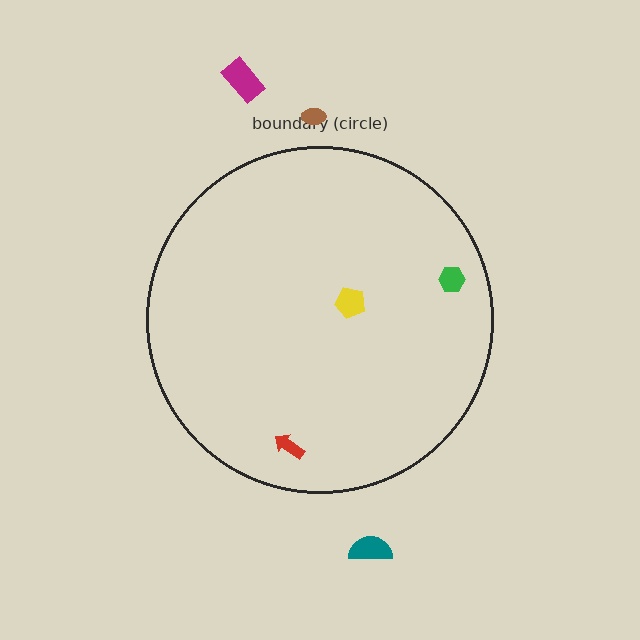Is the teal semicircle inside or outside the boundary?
Outside.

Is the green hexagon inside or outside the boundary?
Inside.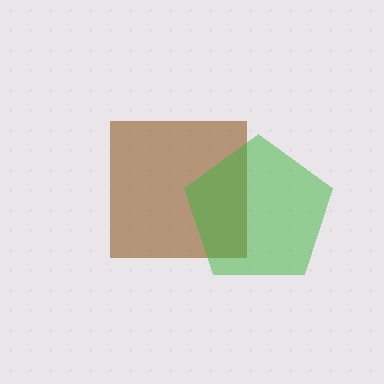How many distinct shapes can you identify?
There are 2 distinct shapes: a brown square, a green pentagon.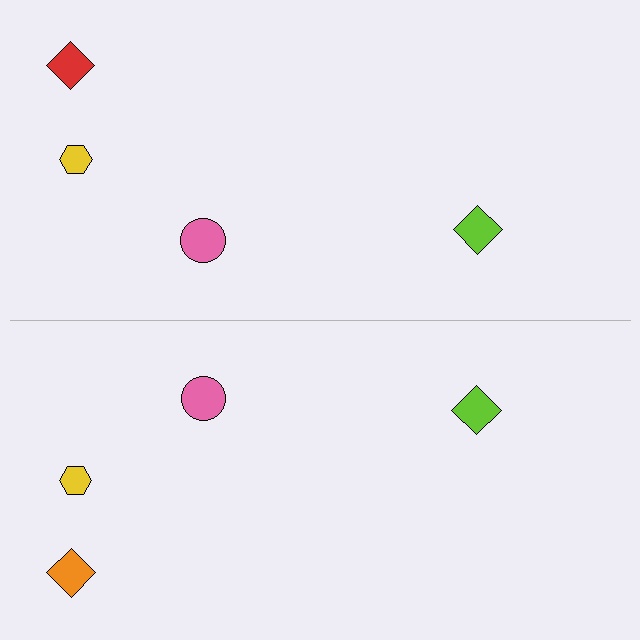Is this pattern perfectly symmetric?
No, the pattern is not perfectly symmetric. The orange diamond on the bottom side breaks the symmetry — its mirror counterpart is red.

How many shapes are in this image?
There are 8 shapes in this image.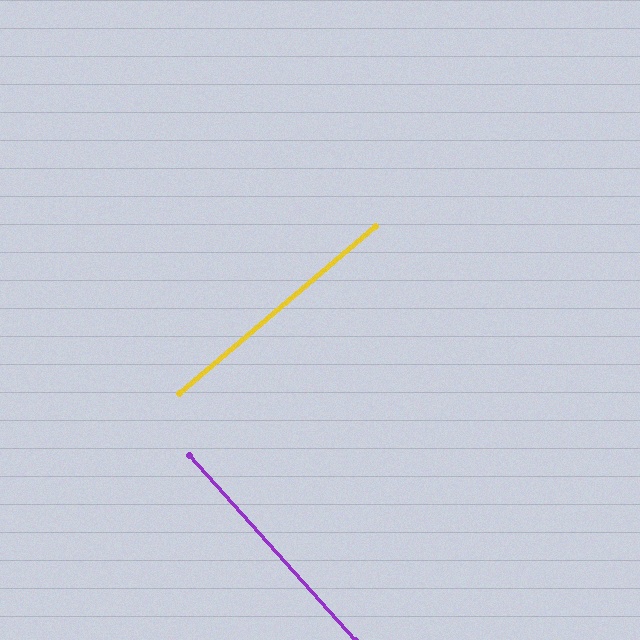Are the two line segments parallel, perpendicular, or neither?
Perpendicular — they meet at approximately 89°.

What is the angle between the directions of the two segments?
Approximately 89 degrees.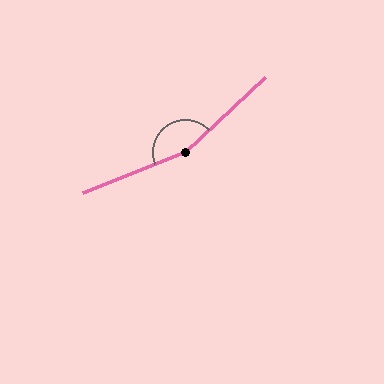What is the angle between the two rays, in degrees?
Approximately 158 degrees.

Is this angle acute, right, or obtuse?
It is obtuse.